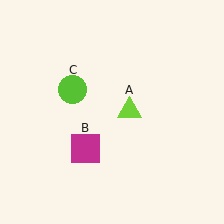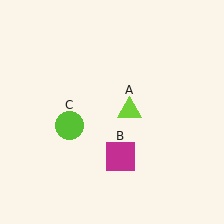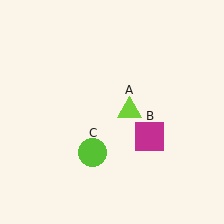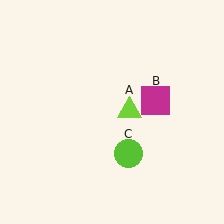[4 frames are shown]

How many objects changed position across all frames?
2 objects changed position: magenta square (object B), lime circle (object C).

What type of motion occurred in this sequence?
The magenta square (object B), lime circle (object C) rotated counterclockwise around the center of the scene.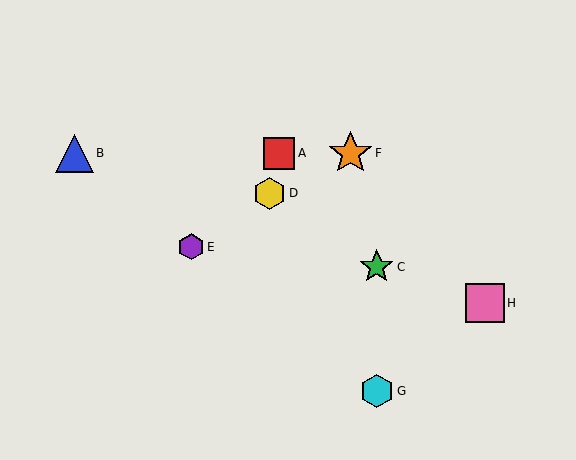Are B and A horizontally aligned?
Yes, both are at y≈153.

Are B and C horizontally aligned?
No, B is at y≈153 and C is at y≈267.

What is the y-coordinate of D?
Object D is at y≈193.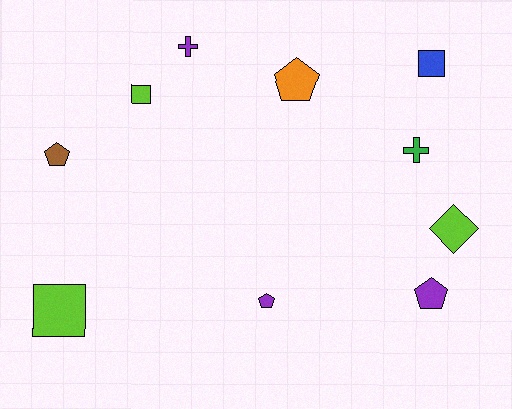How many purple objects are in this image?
There are 3 purple objects.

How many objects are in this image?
There are 10 objects.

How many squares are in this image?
There are 3 squares.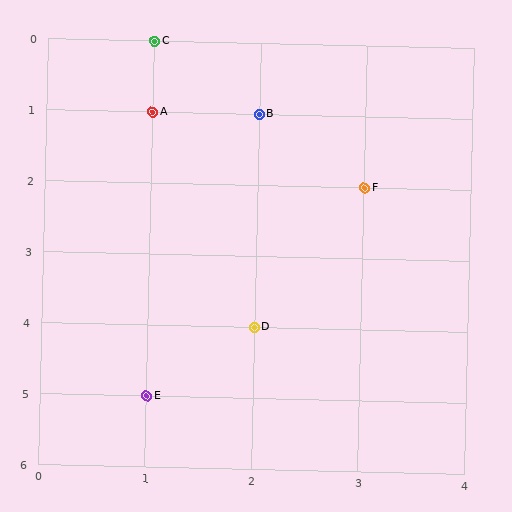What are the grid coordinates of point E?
Point E is at grid coordinates (1, 5).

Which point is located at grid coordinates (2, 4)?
Point D is at (2, 4).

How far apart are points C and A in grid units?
Points C and A are 1 row apart.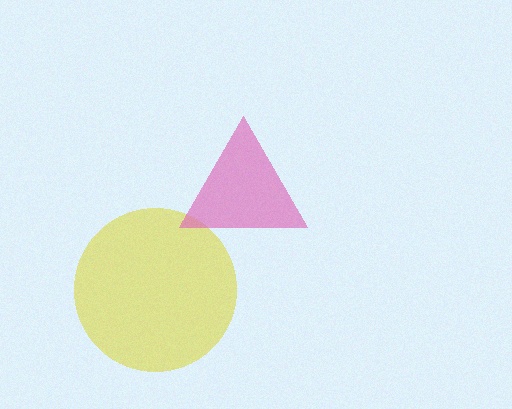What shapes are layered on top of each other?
The layered shapes are: a yellow circle, a pink triangle.